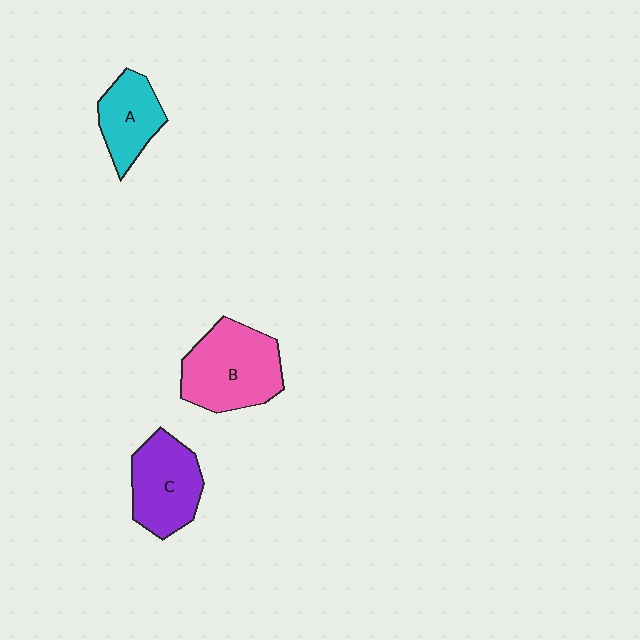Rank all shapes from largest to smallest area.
From largest to smallest: B (pink), C (purple), A (cyan).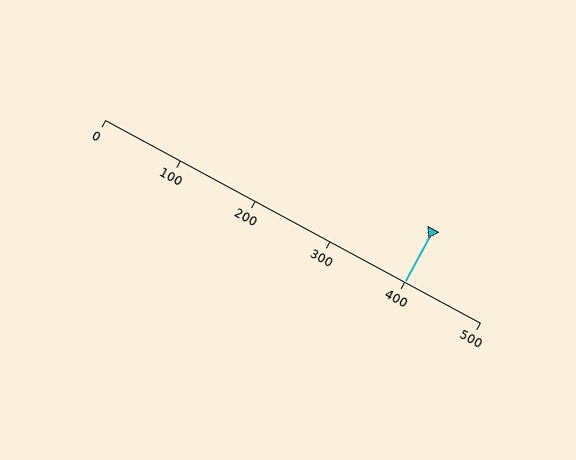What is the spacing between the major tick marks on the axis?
The major ticks are spaced 100 apart.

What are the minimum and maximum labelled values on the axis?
The axis runs from 0 to 500.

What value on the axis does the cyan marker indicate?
The marker indicates approximately 400.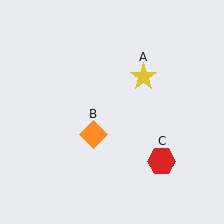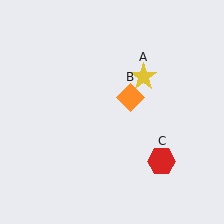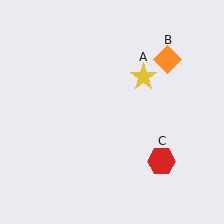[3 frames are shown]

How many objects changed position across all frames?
1 object changed position: orange diamond (object B).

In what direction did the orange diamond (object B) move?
The orange diamond (object B) moved up and to the right.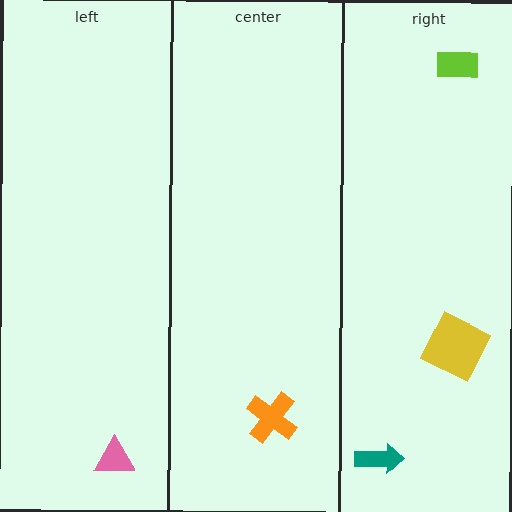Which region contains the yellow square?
The right region.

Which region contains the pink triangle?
The left region.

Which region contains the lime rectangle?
The right region.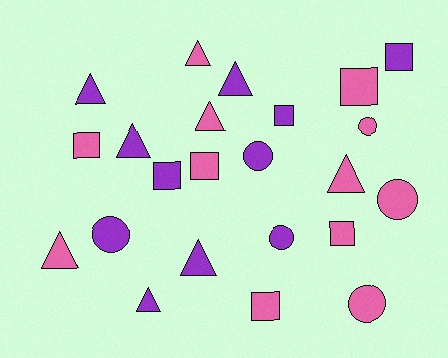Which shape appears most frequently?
Triangle, with 9 objects.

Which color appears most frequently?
Pink, with 12 objects.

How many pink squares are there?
There are 5 pink squares.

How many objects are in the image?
There are 23 objects.